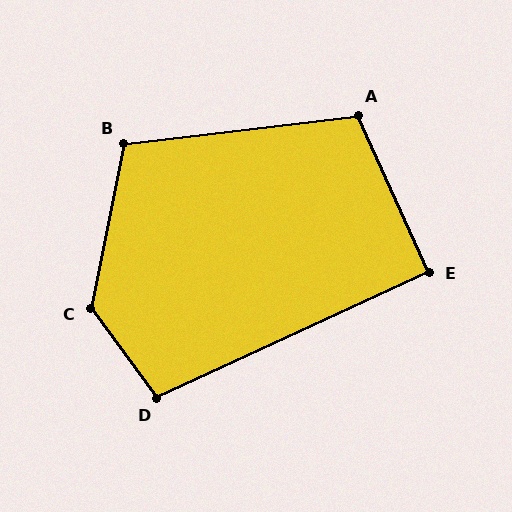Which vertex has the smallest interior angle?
E, at approximately 90 degrees.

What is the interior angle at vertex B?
Approximately 108 degrees (obtuse).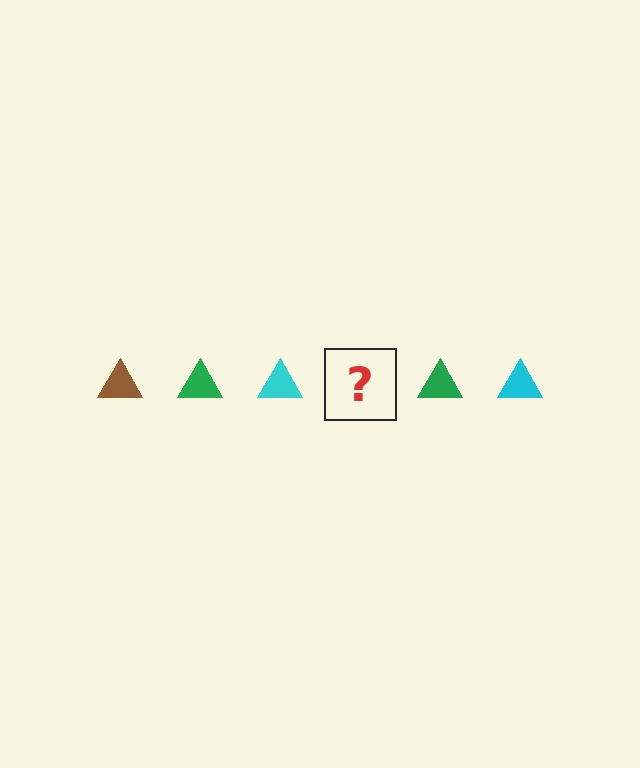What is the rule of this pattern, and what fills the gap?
The rule is that the pattern cycles through brown, green, cyan triangles. The gap should be filled with a brown triangle.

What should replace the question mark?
The question mark should be replaced with a brown triangle.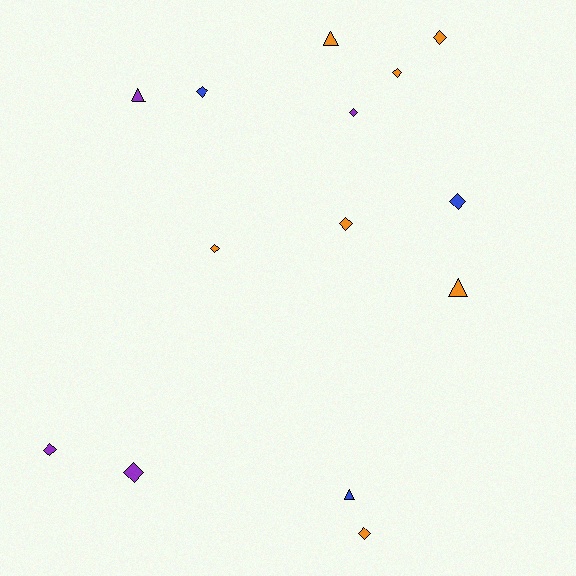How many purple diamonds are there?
There are 3 purple diamonds.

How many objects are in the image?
There are 14 objects.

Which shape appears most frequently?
Diamond, with 10 objects.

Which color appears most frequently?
Orange, with 7 objects.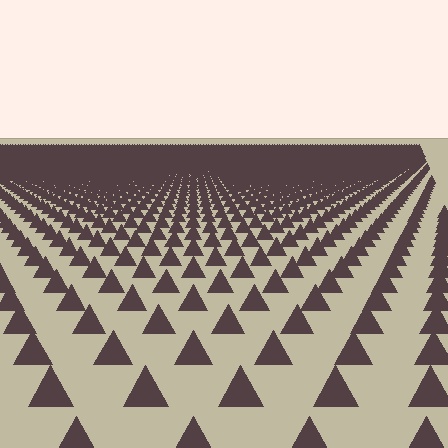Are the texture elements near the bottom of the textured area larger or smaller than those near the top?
Larger. Near the bottom, elements are closer to the viewer and appear at a bigger on-screen size.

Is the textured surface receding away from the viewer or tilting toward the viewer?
The surface is receding away from the viewer. Texture elements get smaller and denser toward the top.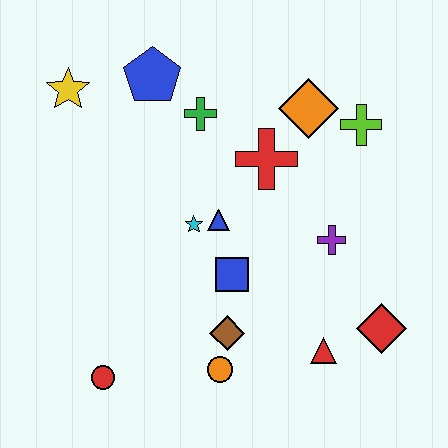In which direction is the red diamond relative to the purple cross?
The red diamond is below the purple cross.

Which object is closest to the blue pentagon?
The green cross is closest to the blue pentagon.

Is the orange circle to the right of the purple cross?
No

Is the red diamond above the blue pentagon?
No